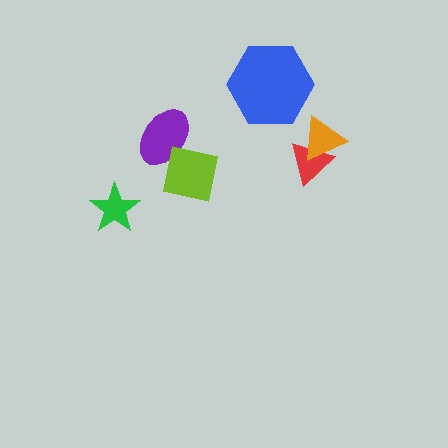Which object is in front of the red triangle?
The orange triangle is in front of the red triangle.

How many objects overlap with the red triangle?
1 object overlaps with the red triangle.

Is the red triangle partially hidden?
Yes, it is partially covered by another shape.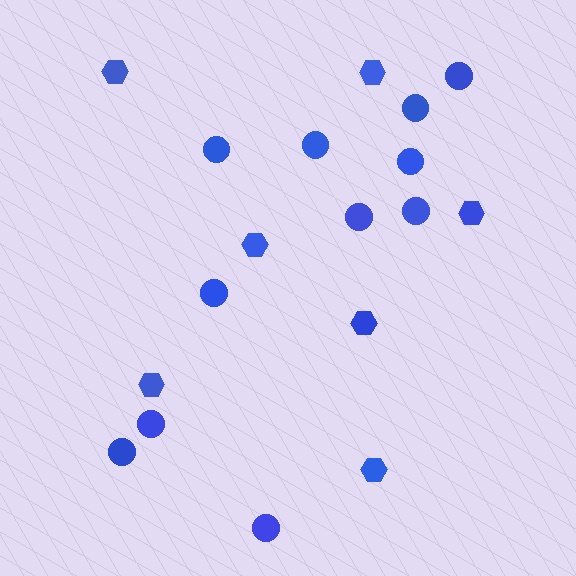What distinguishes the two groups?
There are 2 groups: one group of hexagons (7) and one group of circles (11).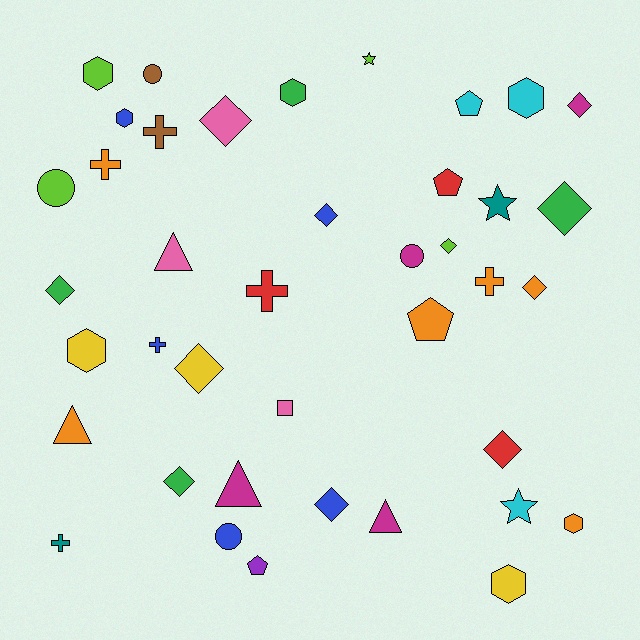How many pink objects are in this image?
There are 3 pink objects.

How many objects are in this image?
There are 40 objects.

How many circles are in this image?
There are 4 circles.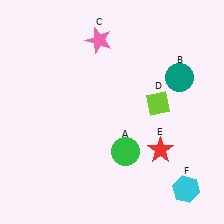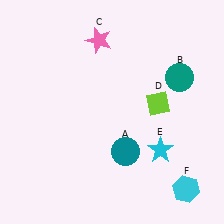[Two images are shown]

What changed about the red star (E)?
In Image 1, E is red. In Image 2, it changed to cyan.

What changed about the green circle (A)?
In Image 1, A is green. In Image 2, it changed to teal.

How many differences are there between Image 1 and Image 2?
There are 2 differences between the two images.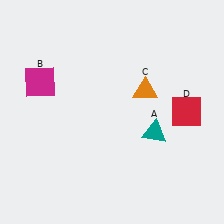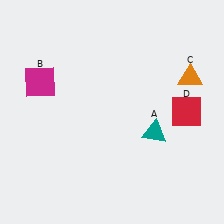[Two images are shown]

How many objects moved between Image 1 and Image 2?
1 object moved between the two images.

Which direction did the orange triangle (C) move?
The orange triangle (C) moved right.